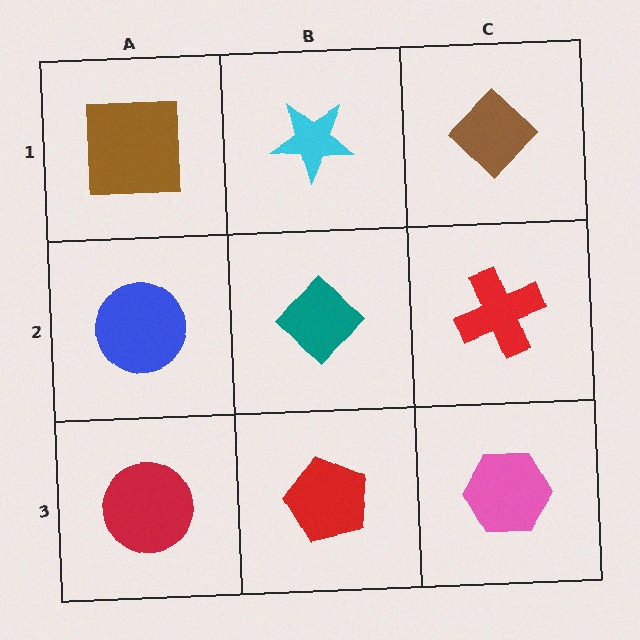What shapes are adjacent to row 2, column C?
A brown diamond (row 1, column C), a pink hexagon (row 3, column C), a teal diamond (row 2, column B).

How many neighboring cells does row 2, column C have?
3.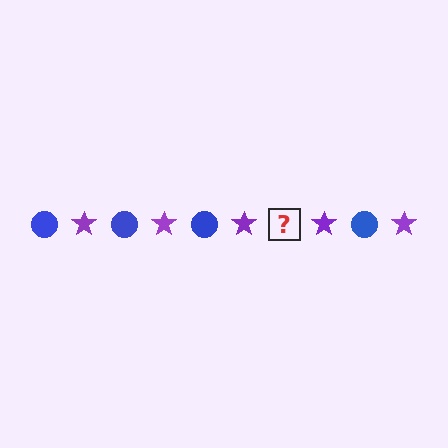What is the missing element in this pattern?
The missing element is a blue circle.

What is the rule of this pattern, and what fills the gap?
The rule is that the pattern alternates between blue circle and purple star. The gap should be filled with a blue circle.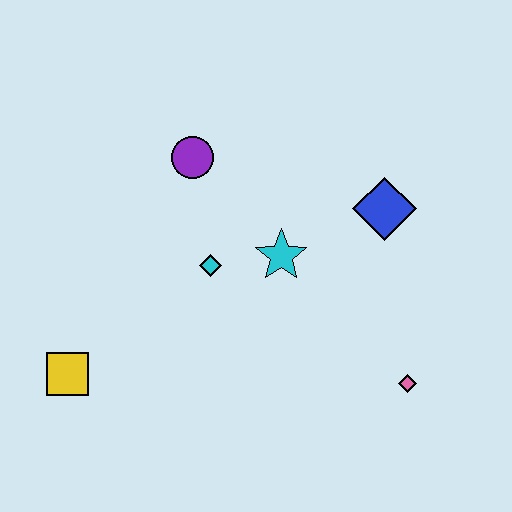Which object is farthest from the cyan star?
The yellow square is farthest from the cyan star.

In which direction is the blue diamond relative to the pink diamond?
The blue diamond is above the pink diamond.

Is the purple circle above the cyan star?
Yes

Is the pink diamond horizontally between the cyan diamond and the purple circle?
No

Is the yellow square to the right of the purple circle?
No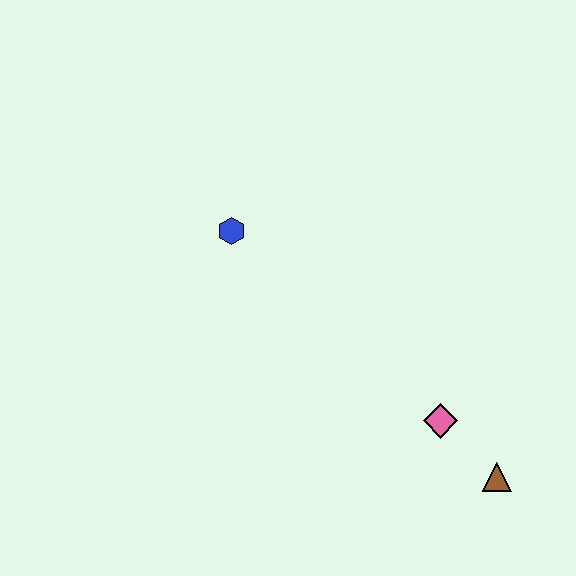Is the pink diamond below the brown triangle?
No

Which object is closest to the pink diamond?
The brown triangle is closest to the pink diamond.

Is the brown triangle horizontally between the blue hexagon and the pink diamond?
No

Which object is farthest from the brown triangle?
The blue hexagon is farthest from the brown triangle.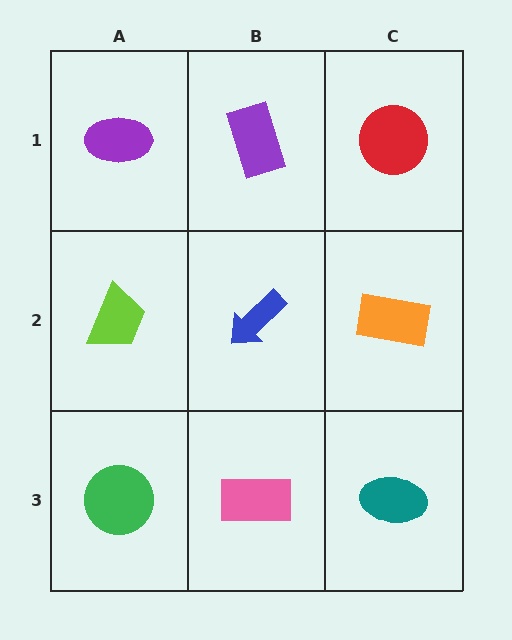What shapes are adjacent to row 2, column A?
A purple ellipse (row 1, column A), a green circle (row 3, column A), a blue arrow (row 2, column B).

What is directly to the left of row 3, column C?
A pink rectangle.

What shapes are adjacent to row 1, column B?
A blue arrow (row 2, column B), a purple ellipse (row 1, column A), a red circle (row 1, column C).